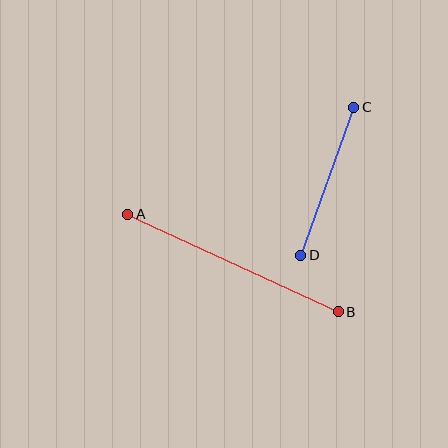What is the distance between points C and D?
The distance is approximately 157 pixels.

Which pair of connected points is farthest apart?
Points A and B are farthest apart.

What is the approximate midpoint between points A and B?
The midpoint is at approximately (233, 263) pixels.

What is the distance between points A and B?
The distance is approximately 232 pixels.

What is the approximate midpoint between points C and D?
The midpoint is at approximately (327, 181) pixels.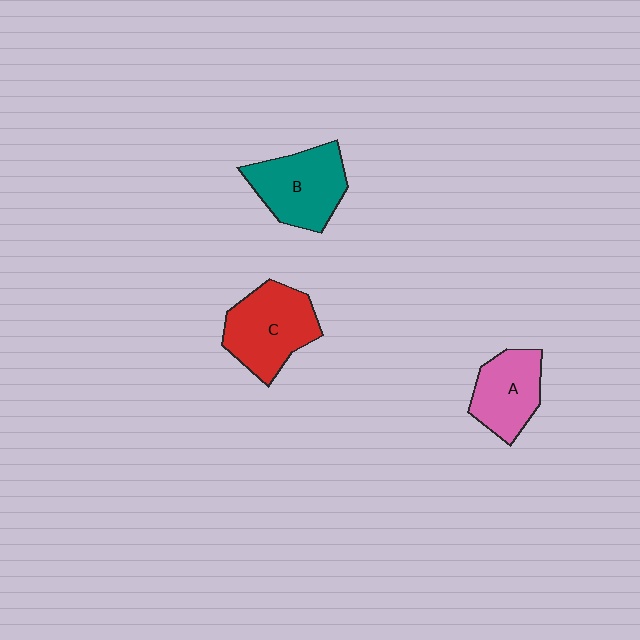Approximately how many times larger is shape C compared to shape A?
Approximately 1.3 times.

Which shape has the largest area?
Shape C (red).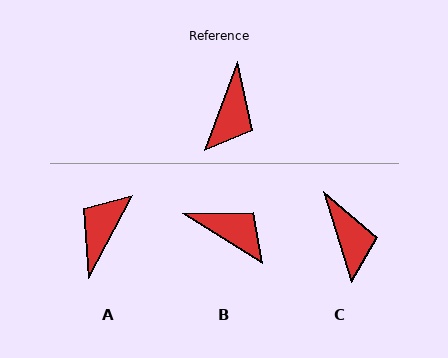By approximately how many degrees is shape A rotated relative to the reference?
Approximately 172 degrees counter-clockwise.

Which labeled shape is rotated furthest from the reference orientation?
A, about 172 degrees away.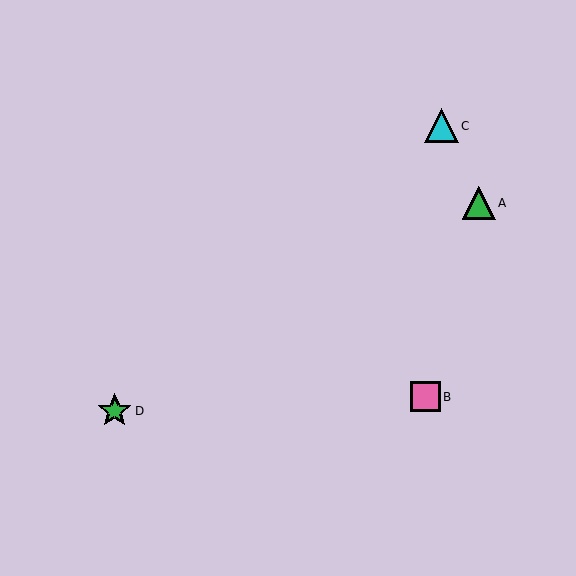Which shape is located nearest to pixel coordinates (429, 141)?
The cyan triangle (labeled C) at (441, 126) is nearest to that location.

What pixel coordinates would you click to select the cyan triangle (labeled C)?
Click at (441, 126) to select the cyan triangle C.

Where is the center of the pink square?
The center of the pink square is at (425, 397).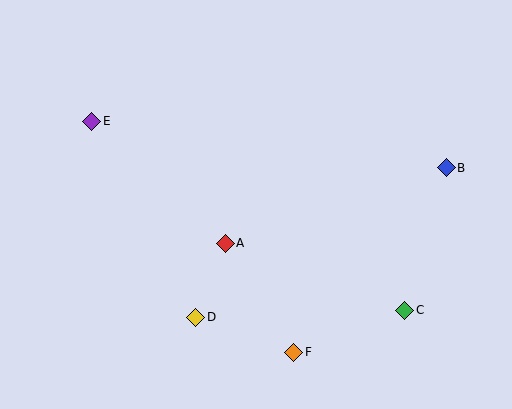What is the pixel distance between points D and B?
The distance between D and B is 292 pixels.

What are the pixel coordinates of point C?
Point C is at (404, 310).